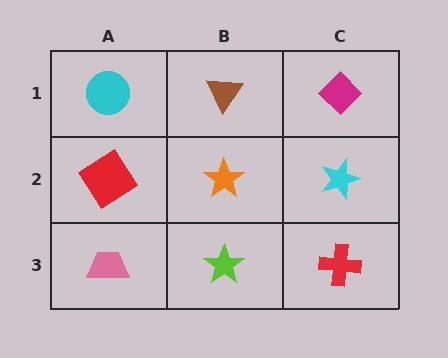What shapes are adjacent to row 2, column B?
A brown triangle (row 1, column B), a lime star (row 3, column B), a red diamond (row 2, column A), a cyan star (row 2, column C).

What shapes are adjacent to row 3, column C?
A cyan star (row 2, column C), a lime star (row 3, column B).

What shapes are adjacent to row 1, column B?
An orange star (row 2, column B), a cyan circle (row 1, column A), a magenta diamond (row 1, column C).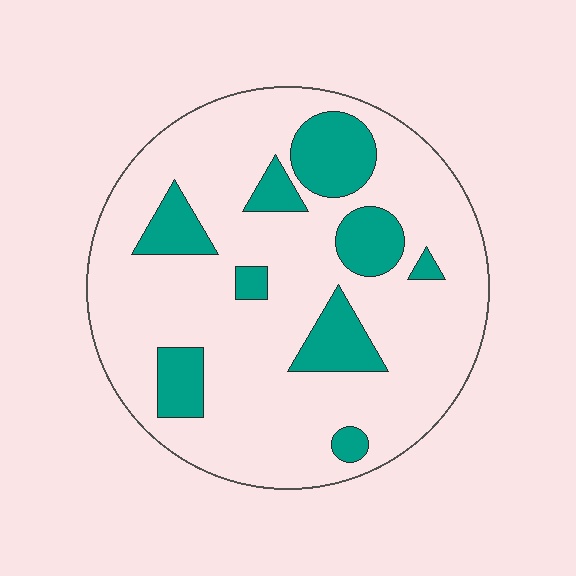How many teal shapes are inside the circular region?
9.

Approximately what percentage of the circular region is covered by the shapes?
Approximately 20%.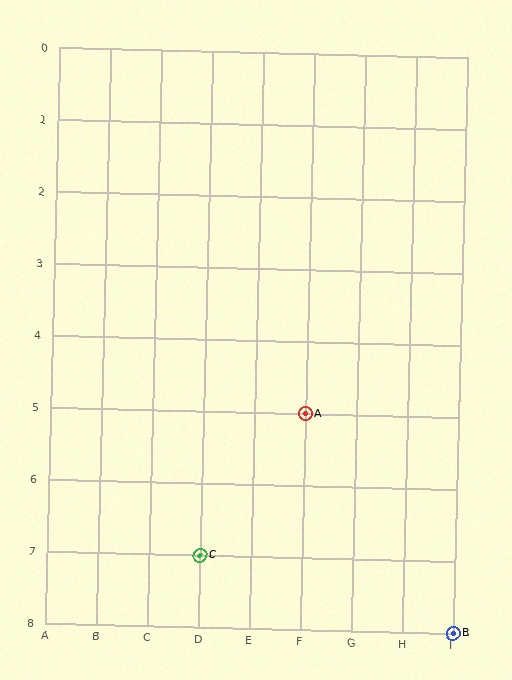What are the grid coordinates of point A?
Point A is at grid coordinates (F, 5).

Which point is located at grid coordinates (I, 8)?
Point B is at (I, 8).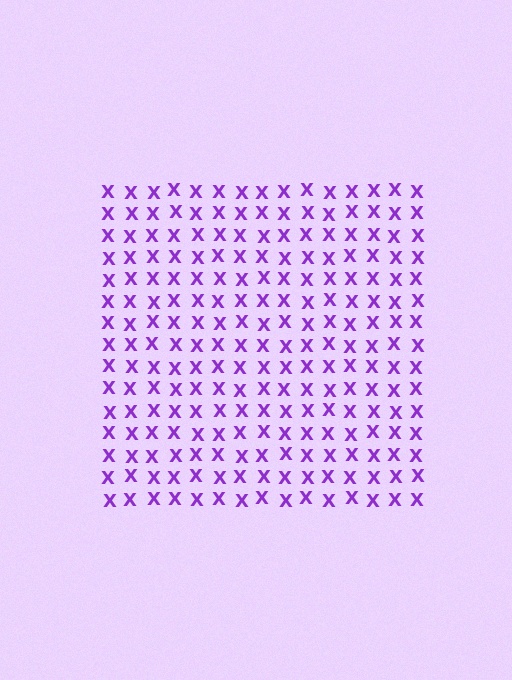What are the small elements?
The small elements are letter X's.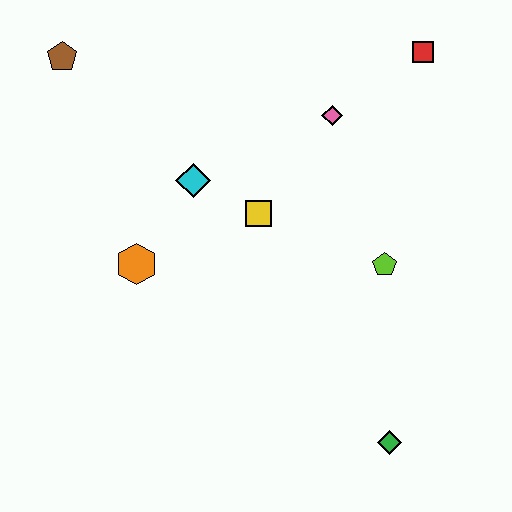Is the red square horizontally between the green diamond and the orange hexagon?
No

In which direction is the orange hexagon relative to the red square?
The orange hexagon is to the left of the red square.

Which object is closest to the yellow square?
The cyan diamond is closest to the yellow square.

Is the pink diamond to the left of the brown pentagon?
No